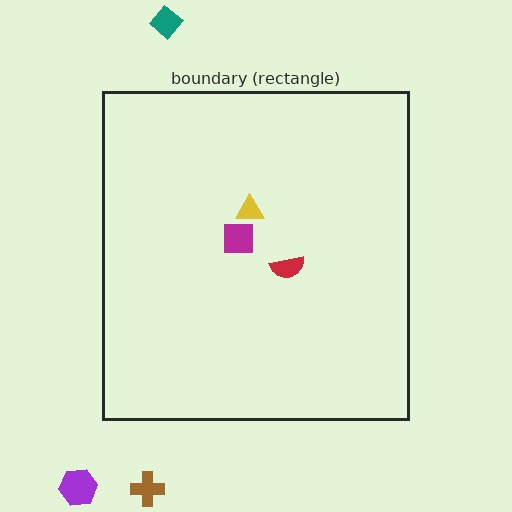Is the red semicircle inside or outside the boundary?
Inside.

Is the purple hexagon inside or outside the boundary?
Outside.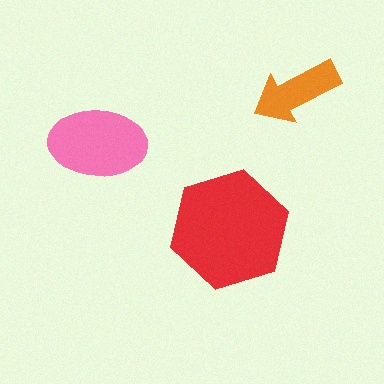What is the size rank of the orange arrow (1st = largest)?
3rd.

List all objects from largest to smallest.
The red hexagon, the pink ellipse, the orange arrow.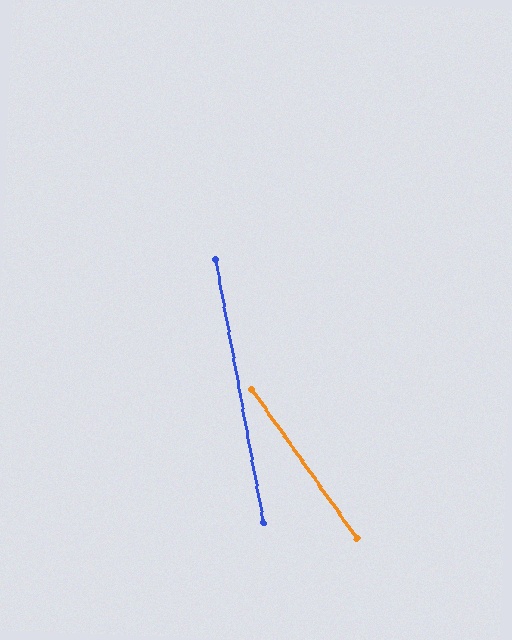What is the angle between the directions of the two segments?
Approximately 25 degrees.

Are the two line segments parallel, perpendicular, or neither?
Neither parallel nor perpendicular — they differ by about 25°.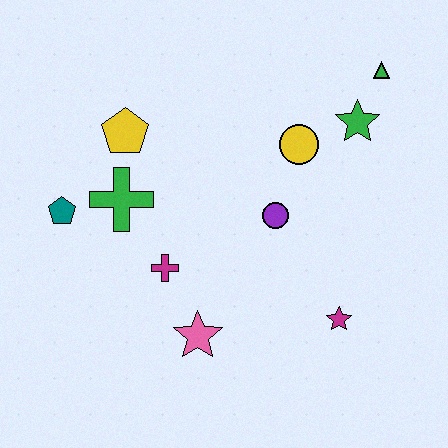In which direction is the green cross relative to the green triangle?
The green cross is to the left of the green triangle.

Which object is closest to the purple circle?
The yellow circle is closest to the purple circle.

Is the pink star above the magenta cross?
No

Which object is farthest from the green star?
The teal pentagon is farthest from the green star.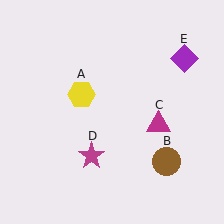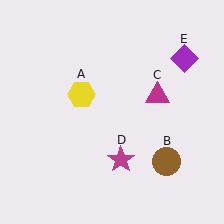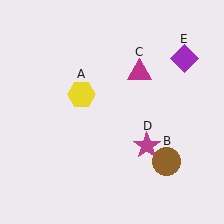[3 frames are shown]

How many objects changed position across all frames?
2 objects changed position: magenta triangle (object C), magenta star (object D).